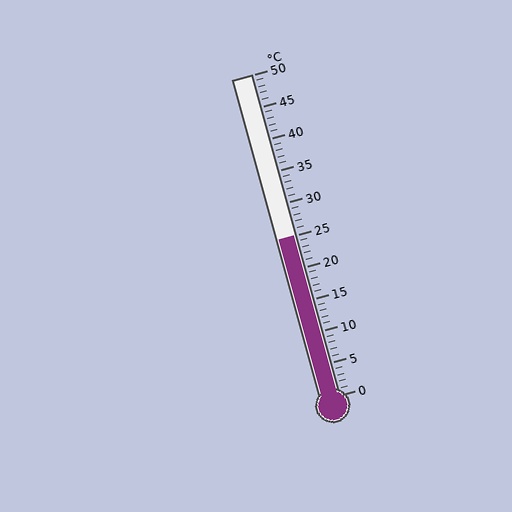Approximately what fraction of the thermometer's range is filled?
The thermometer is filled to approximately 50% of its range.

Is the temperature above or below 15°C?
The temperature is above 15°C.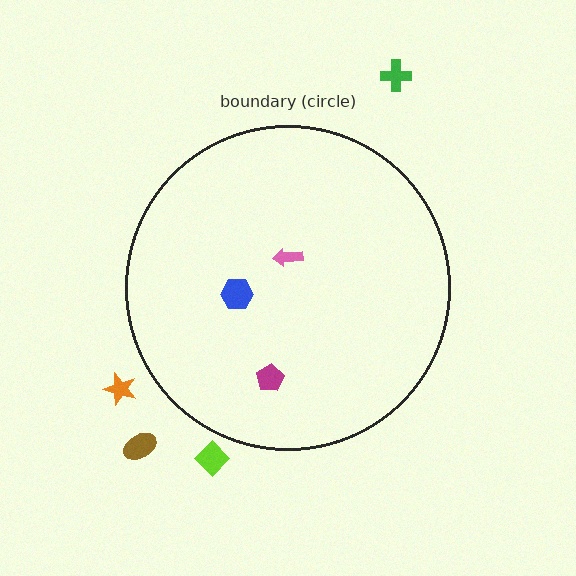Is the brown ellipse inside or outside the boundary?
Outside.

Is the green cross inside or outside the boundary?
Outside.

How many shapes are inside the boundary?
3 inside, 4 outside.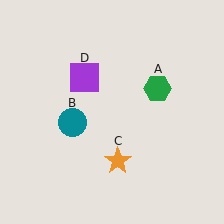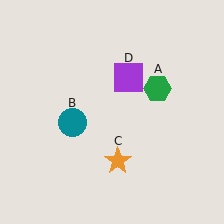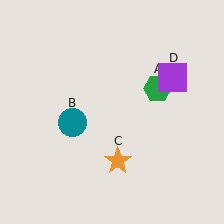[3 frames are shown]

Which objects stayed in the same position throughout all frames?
Green hexagon (object A) and teal circle (object B) and orange star (object C) remained stationary.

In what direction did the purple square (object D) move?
The purple square (object D) moved right.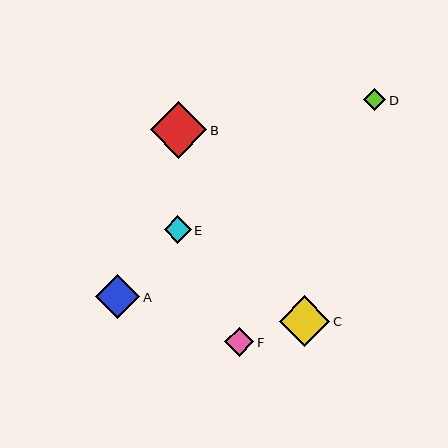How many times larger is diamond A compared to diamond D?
Diamond A is approximately 2.0 times the size of diamond D.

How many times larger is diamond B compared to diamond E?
Diamond B is approximately 2.1 times the size of diamond E.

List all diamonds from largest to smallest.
From largest to smallest: B, C, A, F, E, D.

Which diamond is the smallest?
Diamond D is the smallest with a size of approximately 22 pixels.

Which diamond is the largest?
Diamond B is the largest with a size of approximately 57 pixels.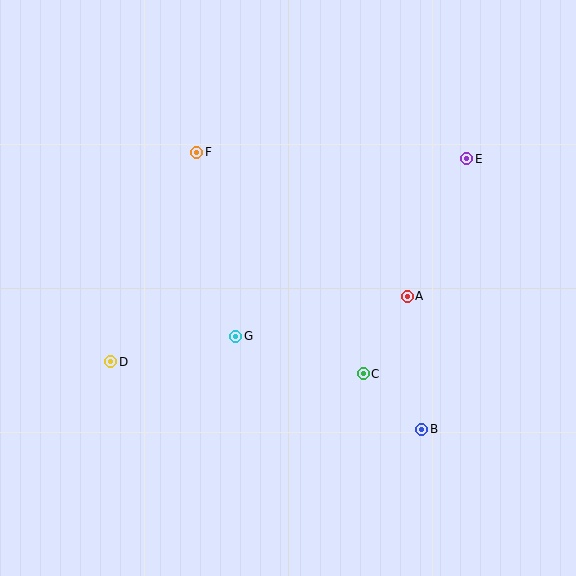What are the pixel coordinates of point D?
Point D is at (111, 362).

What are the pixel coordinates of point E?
Point E is at (467, 159).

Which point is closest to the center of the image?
Point G at (236, 336) is closest to the center.